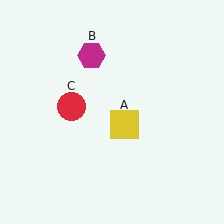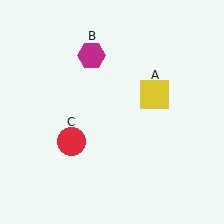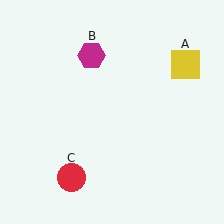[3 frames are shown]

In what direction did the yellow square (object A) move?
The yellow square (object A) moved up and to the right.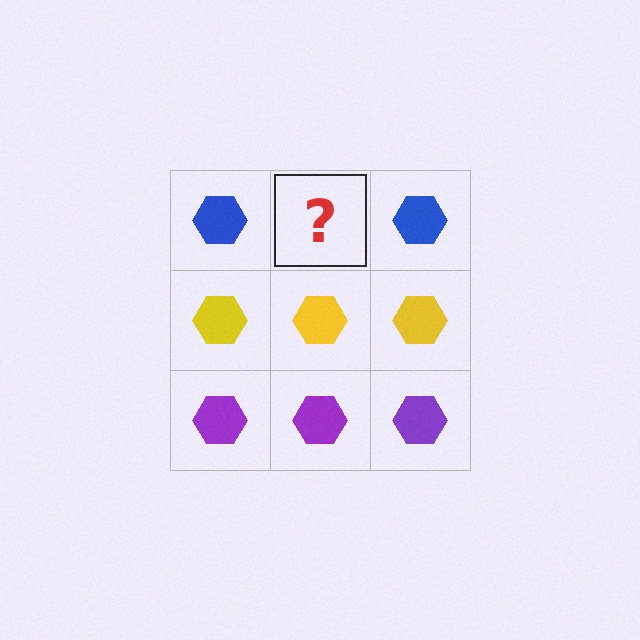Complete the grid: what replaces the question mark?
The question mark should be replaced with a blue hexagon.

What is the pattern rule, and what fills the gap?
The rule is that each row has a consistent color. The gap should be filled with a blue hexagon.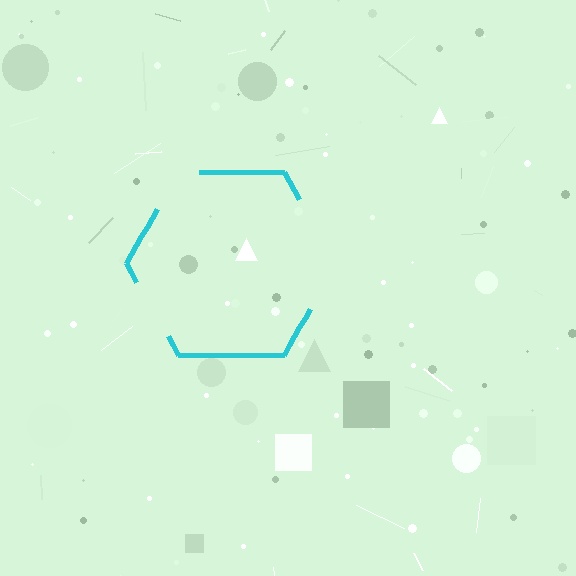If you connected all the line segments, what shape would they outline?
They would outline a hexagon.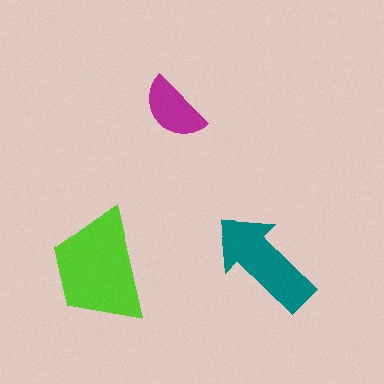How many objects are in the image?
There are 3 objects in the image.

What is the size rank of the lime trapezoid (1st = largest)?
1st.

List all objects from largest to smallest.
The lime trapezoid, the teal arrow, the magenta semicircle.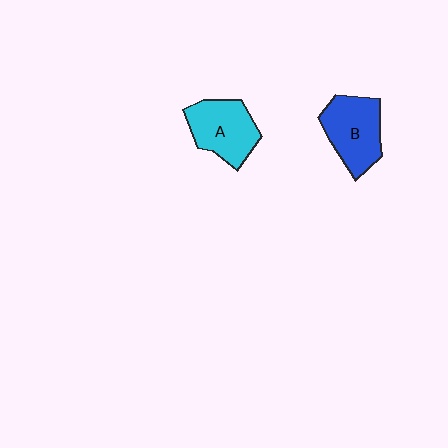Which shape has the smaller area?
Shape A (cyan).